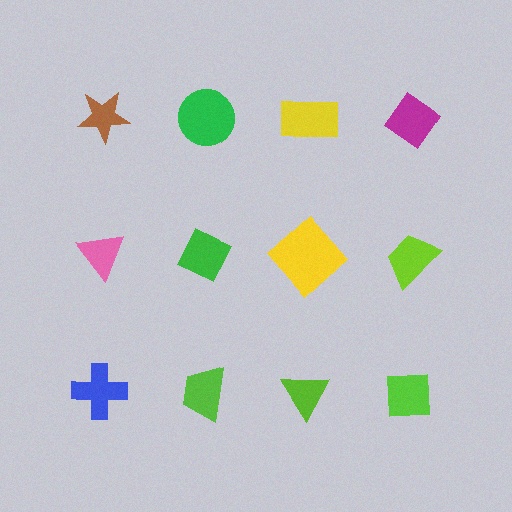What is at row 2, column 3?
A yellow diamond.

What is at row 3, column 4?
A lime square.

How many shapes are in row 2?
4 shapes.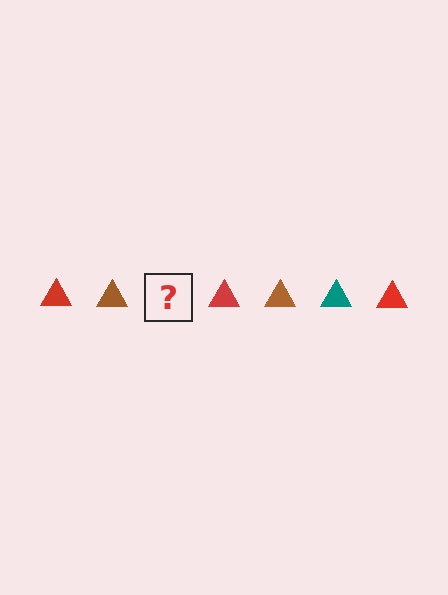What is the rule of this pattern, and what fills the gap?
The rule is that the pattern cycles through red, brown, teal triangles. The gap should be filled with a teal triangle.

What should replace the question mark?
The question mark should be replaced with a teal triangle.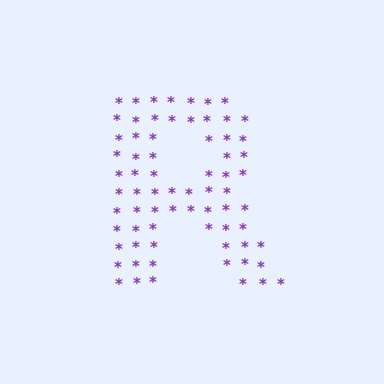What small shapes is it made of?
It is made of small asterisks.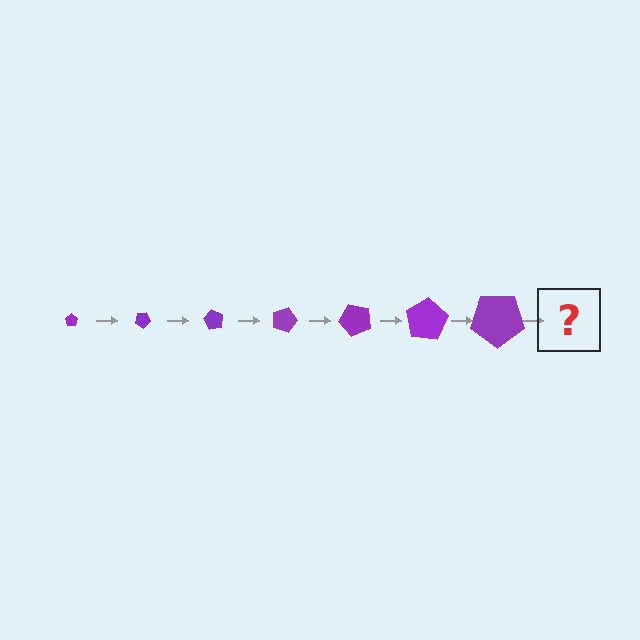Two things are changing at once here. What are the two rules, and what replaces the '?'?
The two rules are that the pentagon grows larger each step and it rotates 30 degrees each step. The '?' should be a pentagon, larger than the previous one and rotated 210 degrees from the start.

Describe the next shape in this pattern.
It should be a pentagon, larger than the previous one and rotated 210 degrees from the start.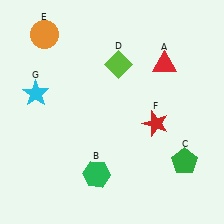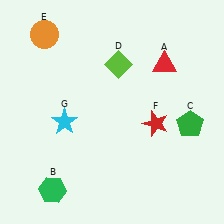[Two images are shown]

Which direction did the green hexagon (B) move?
The green hexagon (B) moved left.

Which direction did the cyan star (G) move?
The cyan star (G) moved right.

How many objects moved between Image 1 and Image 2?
3 objects moved between the two images.